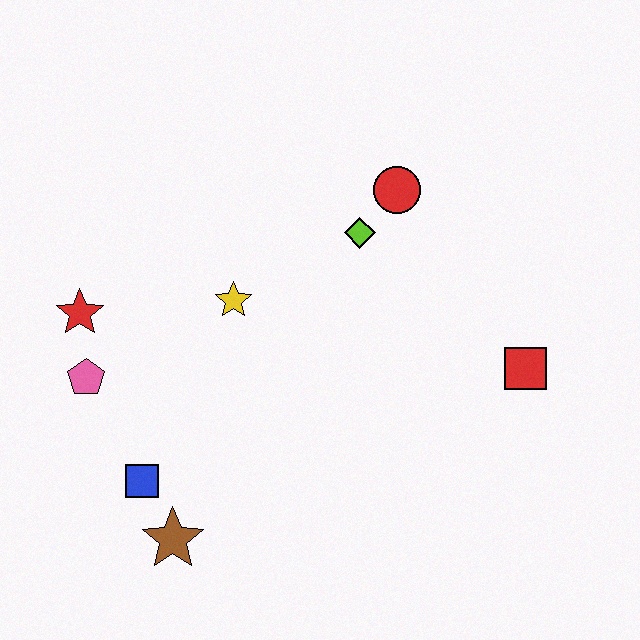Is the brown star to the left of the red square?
Yes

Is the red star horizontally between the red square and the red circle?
No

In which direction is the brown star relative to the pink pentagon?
The brown star is below the pink pentagon.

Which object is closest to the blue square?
The brown star is closest to the blue square.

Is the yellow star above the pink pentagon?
Yes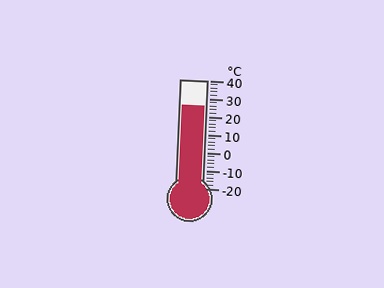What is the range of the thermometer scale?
The thermometer scale ranges from -20°C to 40°C.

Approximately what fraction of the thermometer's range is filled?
The thermometer is filled to approximately 75% of its range.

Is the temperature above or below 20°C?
The temperature is above 20°C.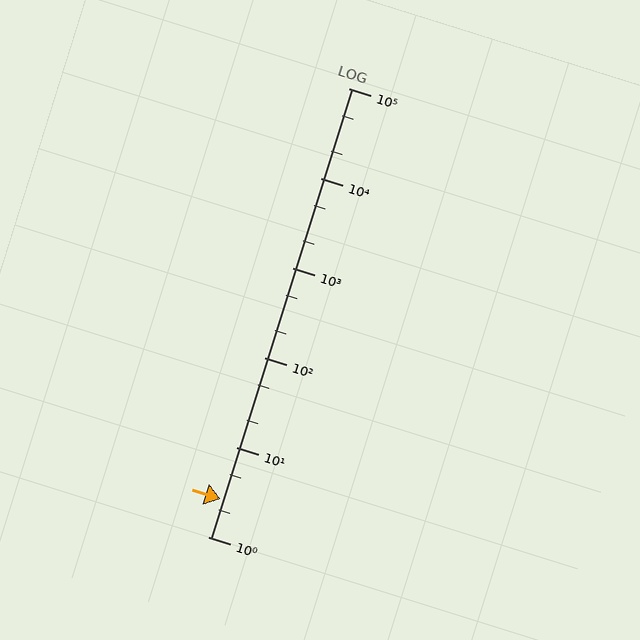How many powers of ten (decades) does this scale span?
The scale spans 5 decades, from 1 to 100000.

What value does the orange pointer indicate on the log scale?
The pointer indicates approximately 2.6.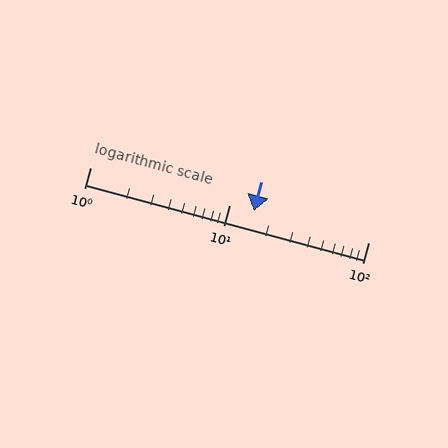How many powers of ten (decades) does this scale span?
The scale spans 2 decades, from 1 to 100.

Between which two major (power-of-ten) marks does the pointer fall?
The pointer is between 10 and 100.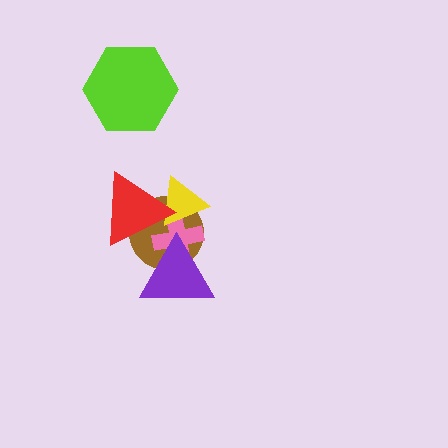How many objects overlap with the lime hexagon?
0 objects overlap with the lime hexagon.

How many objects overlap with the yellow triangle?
3 objects overlap with the yellow triangle.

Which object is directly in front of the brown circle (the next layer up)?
The pink cross is directly in front of the brown circle.